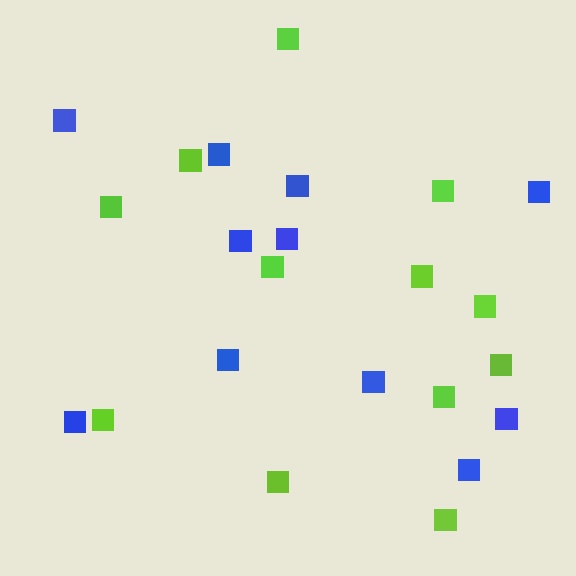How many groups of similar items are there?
There are 2 groups: one group of lime squares (12) and one group of blue squares (11).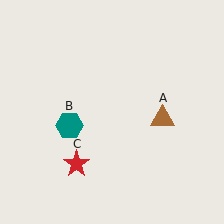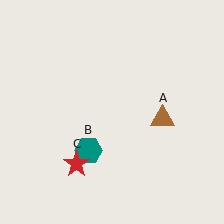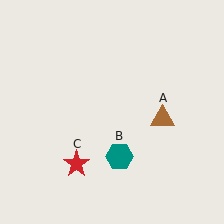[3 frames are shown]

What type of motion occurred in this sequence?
The teal hexagon (object B) rotated counterclockwise around the center of the scene.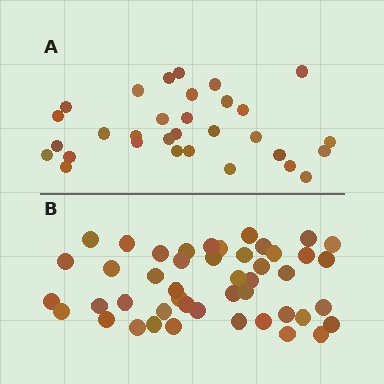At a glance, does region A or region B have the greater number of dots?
Region B (the bottom region) has more dots.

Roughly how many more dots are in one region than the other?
Region B has approximately 15 more dots than region A.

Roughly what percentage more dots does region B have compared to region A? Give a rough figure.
About 50% more.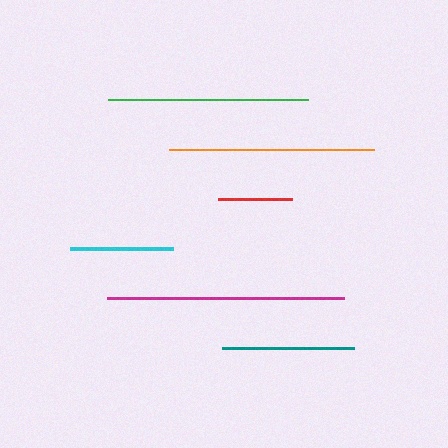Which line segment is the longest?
The magenta line is the longest at approximately 238 pixels.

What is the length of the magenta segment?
The magenta segment is approximately 238 pixels long.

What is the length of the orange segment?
The orange segment is approximately 205 pixels long.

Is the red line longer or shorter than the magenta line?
The magenta line is longer than the red line.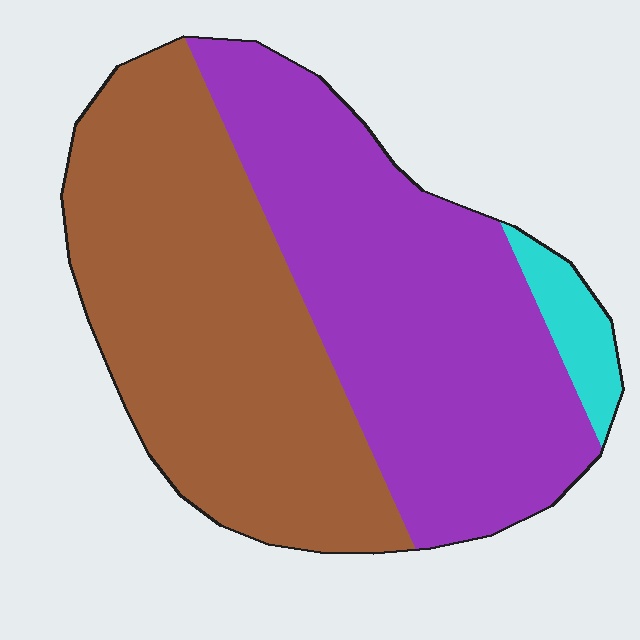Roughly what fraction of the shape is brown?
Brown takes up about one half (1/2) of the shape.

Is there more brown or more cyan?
Brown.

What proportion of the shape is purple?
Purple takes up about one half (1/2) of the shape.